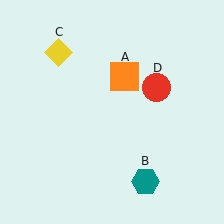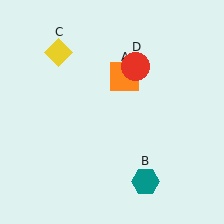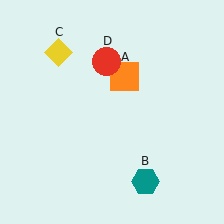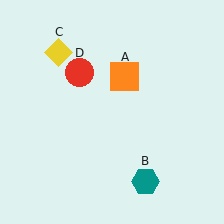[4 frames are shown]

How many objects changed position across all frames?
1 object changed position: red circle (object D).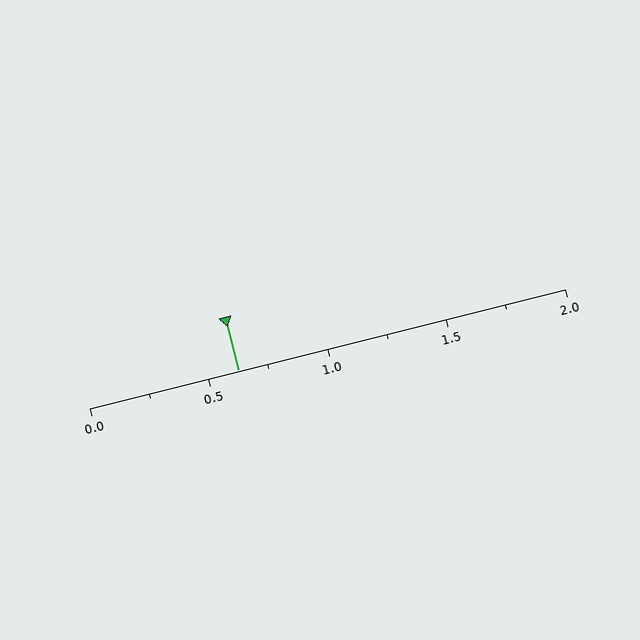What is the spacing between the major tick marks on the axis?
The major ticks are spaced 0.5 apart.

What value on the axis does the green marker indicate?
The marker indicates approximately 0.62.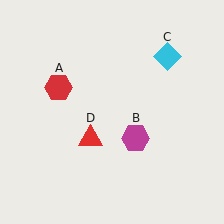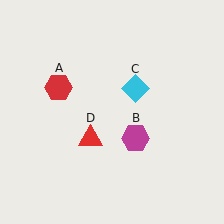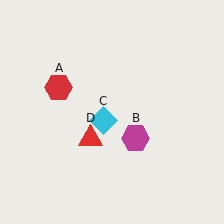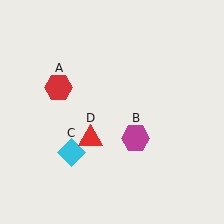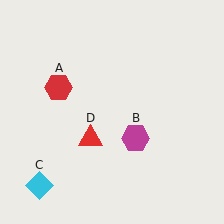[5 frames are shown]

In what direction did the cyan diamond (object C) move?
The cyan diamond (object C) moved down and to the left.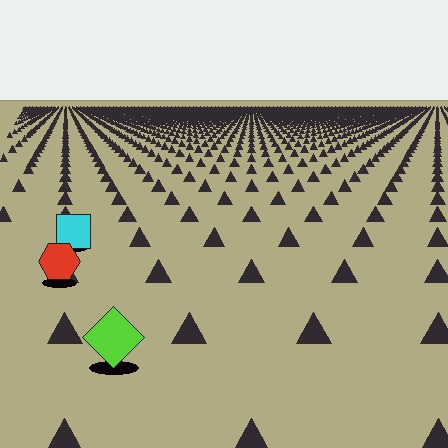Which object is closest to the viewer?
The lime diamond is closest. The texture marks near it are larger and more spread out.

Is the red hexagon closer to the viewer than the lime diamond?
No. The lime diamond is closer — you can tell from the texture gradient: the ground texture is coarser near it.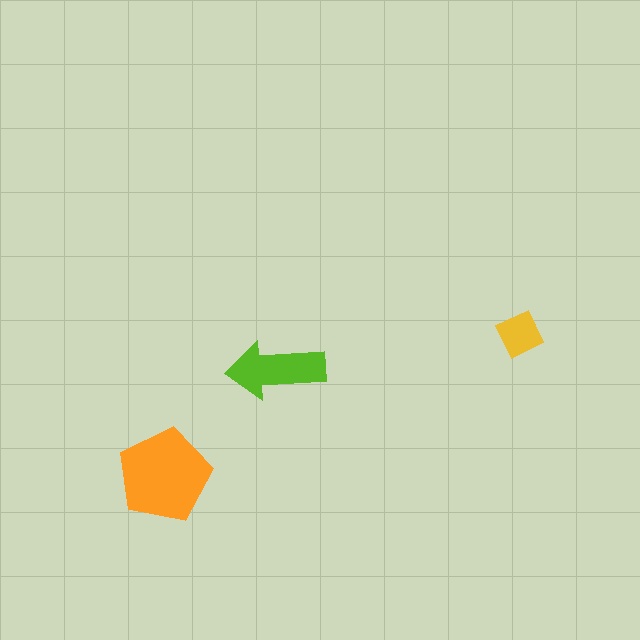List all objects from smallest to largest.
The yellow diamond, the lime arrow, the orange pentagon.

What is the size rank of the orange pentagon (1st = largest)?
1st.